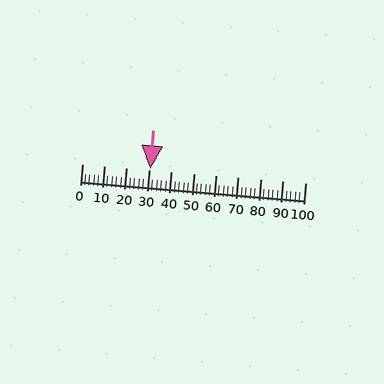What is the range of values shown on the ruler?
The ruler shows values from 0 to 100.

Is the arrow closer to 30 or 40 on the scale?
The arrow is closer to 30.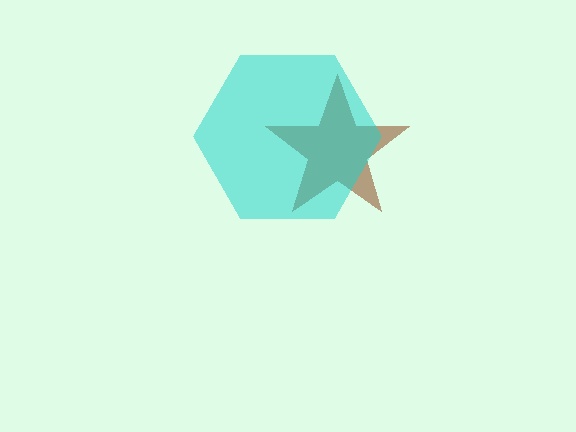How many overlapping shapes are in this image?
There are 2 overlapping shapes in the image.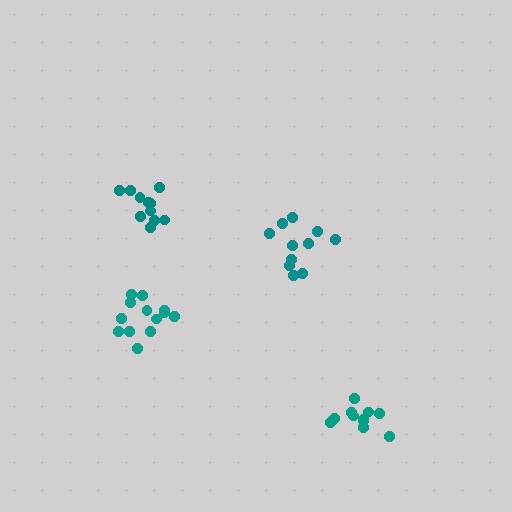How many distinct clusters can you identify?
There are 4 distinct clusters.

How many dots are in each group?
Group 1: 13 dots, Group 2: 11 dots, Group 3: 11 dots, Group 4: 11 dots (46 total).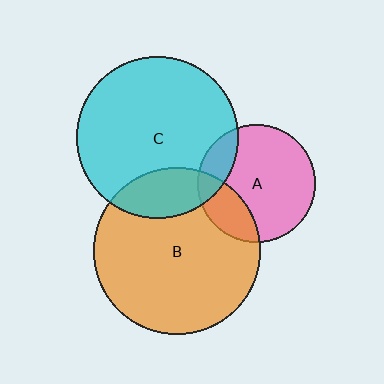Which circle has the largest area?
Circle B (orange).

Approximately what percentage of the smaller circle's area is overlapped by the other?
Approximately 20%.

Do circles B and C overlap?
Yes.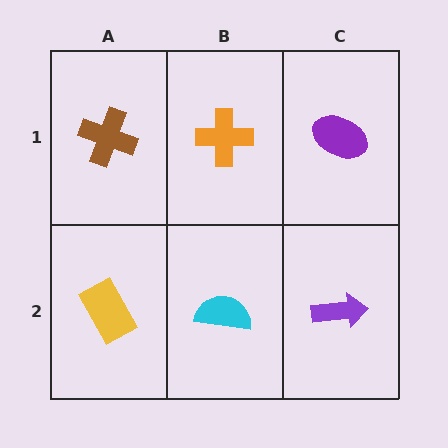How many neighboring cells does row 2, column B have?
3.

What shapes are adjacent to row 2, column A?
A brown cross (row 1, column A), a cyan semicircle (row 2, column B).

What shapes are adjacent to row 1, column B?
A cyan semicircle (row 2, column B), a brown cross (row 1, column A), a purple ellipse (row 1, column C).